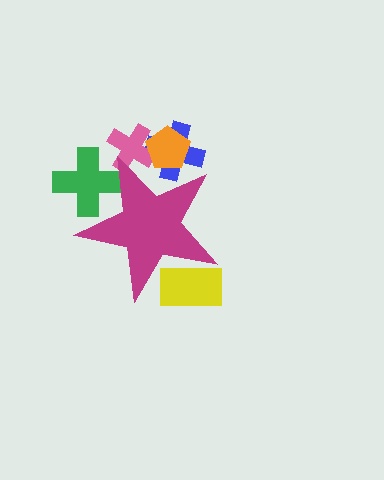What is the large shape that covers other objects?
A magenta star.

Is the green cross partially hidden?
Yes, the green cross is partially hidden behind the magenta star.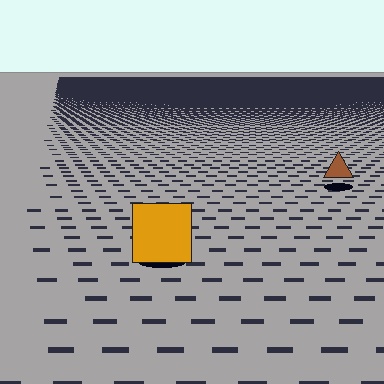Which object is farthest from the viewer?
The brown triangle is farthest from the viewer. It appears smaller and the ground texture around it is denser.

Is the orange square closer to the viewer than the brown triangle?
Yes. The orange square is closer — you can tell from the texture gradient: the ground texture is coarser near it.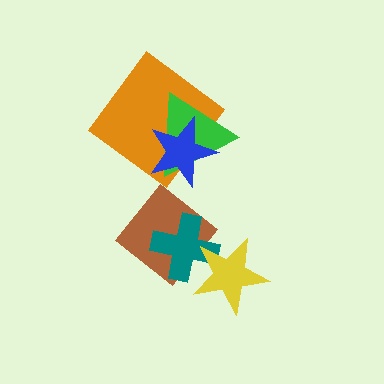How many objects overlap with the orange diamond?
2 objects overlap with the orange diamond.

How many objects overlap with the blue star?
2 objects overlap with the blue star.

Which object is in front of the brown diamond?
The teal cross is in front of the brown diamond.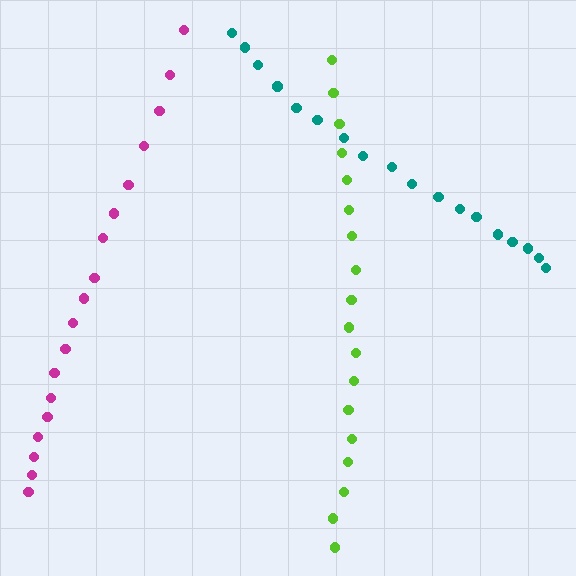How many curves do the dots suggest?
There are 3 distinct paths.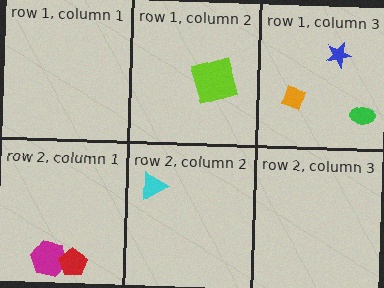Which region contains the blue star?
The row 1, column 3 region.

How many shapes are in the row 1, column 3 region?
3.